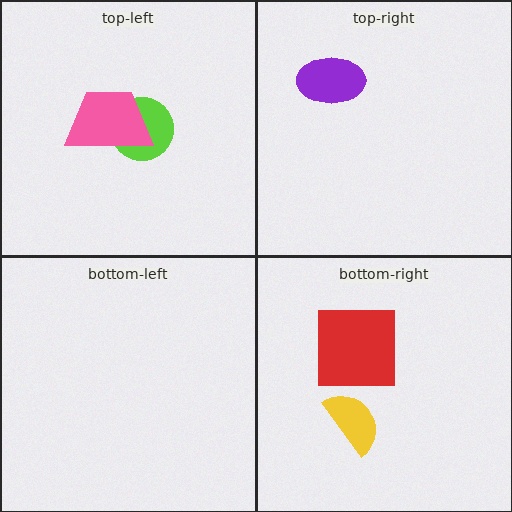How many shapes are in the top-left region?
2.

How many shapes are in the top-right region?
1.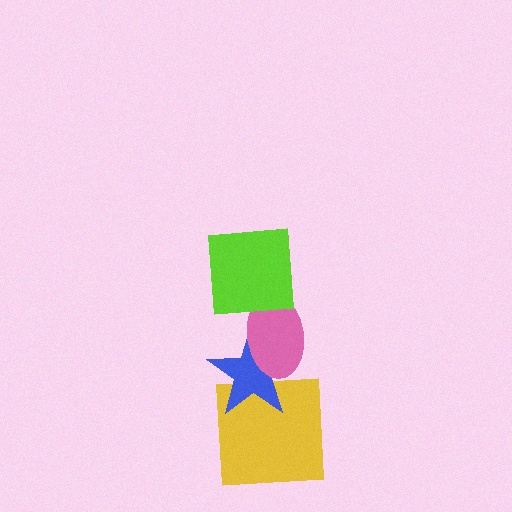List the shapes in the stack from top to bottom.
From top to bottom: the lime square, the pink ellipse, the blue star, the yellow square.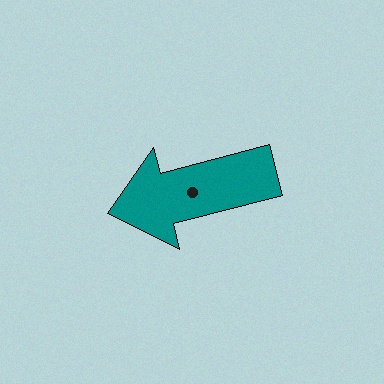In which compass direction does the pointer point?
West.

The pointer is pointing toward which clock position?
Roughly 9 o'clock.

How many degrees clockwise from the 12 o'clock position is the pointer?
Approximately 255 degrees.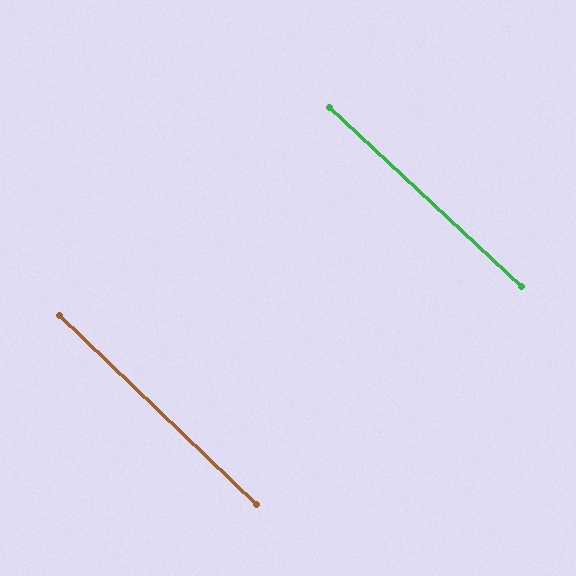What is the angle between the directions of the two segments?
Approximately 1 degree.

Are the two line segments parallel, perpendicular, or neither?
Parallel — their directions differ by only 0.8°.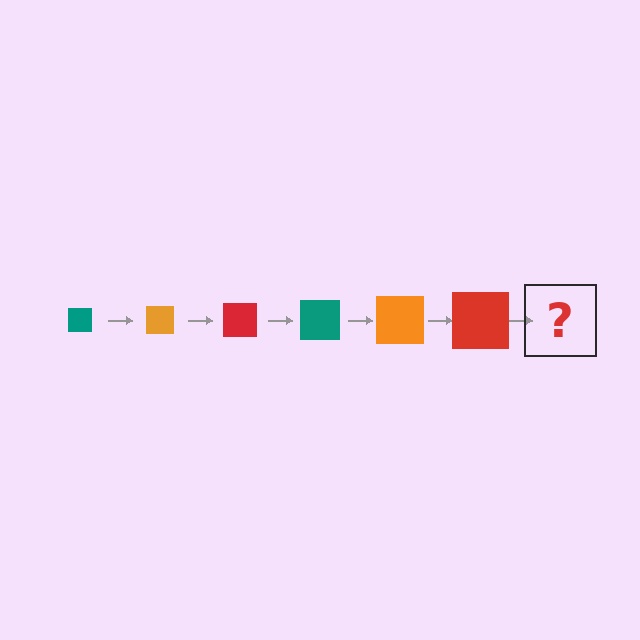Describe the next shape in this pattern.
It should be a teal square, larger than the previous one.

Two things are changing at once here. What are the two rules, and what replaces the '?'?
The two rules are that the square grows larger each step and the color cycles through teal, orange, and red. The '?' should be a teal square, larger than the previous one.